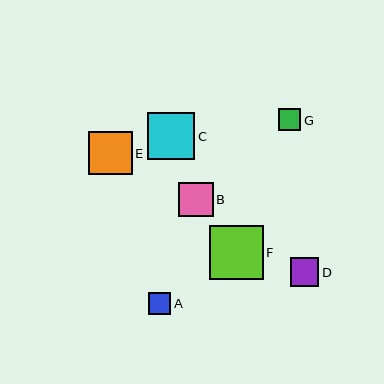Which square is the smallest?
Square G is the smallest with a size of approximately 22 pixels.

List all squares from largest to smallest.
From largest to smallest: F, C, E, B, D, A, G.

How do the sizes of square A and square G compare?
Square A and square G are approximately the same size.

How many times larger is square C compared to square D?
Square C is approximately 1.6 times the size of square D.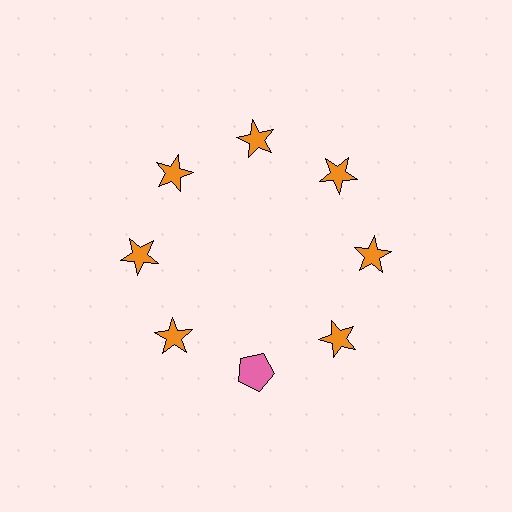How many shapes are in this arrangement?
There are 8 shapes arranged in a ring pattern.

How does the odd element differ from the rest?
It differs in both color (pink instead of orange) and shape (pentagon instead of star).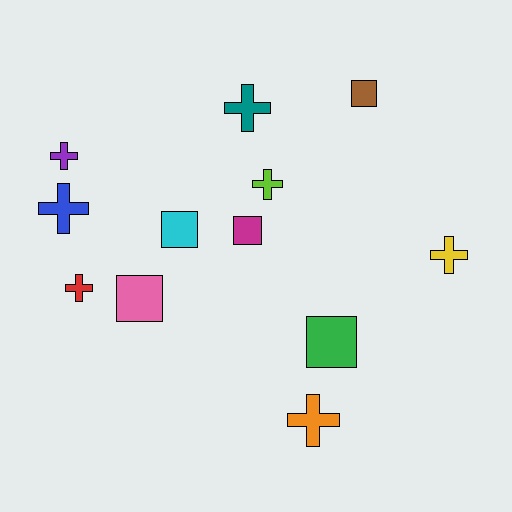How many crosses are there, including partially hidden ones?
There are 7 crosses.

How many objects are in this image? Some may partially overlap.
There are 12 objects.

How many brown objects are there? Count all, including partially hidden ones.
There is 1 brown object.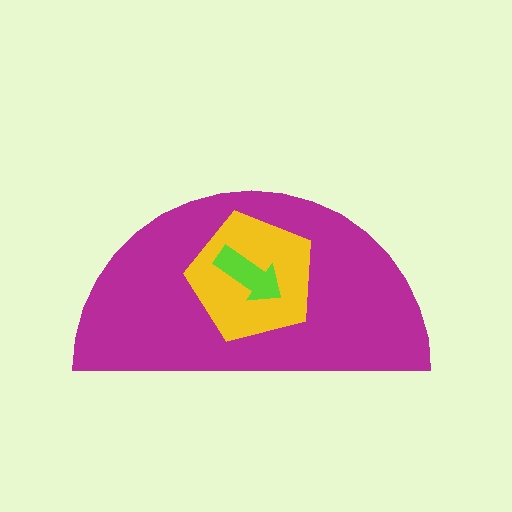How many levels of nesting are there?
3.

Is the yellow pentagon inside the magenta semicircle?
Yes.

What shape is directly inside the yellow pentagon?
The lime arrow.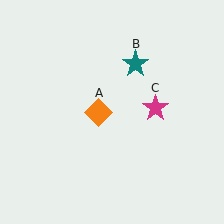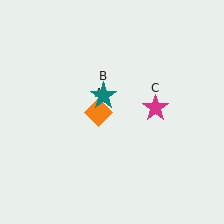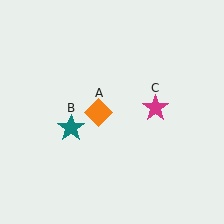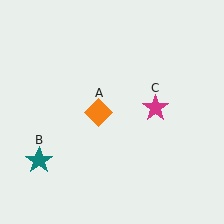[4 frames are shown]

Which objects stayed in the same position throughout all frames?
Orange diamond (object A) and magenta star (object C) remained stationary.